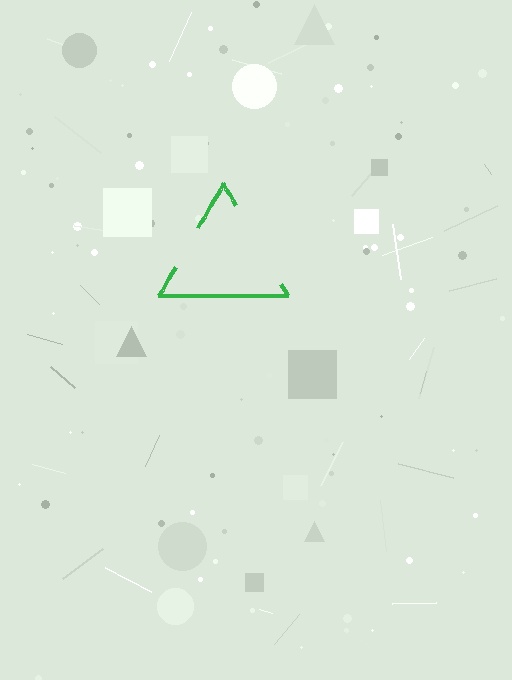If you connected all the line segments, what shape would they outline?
They would outline a triangle.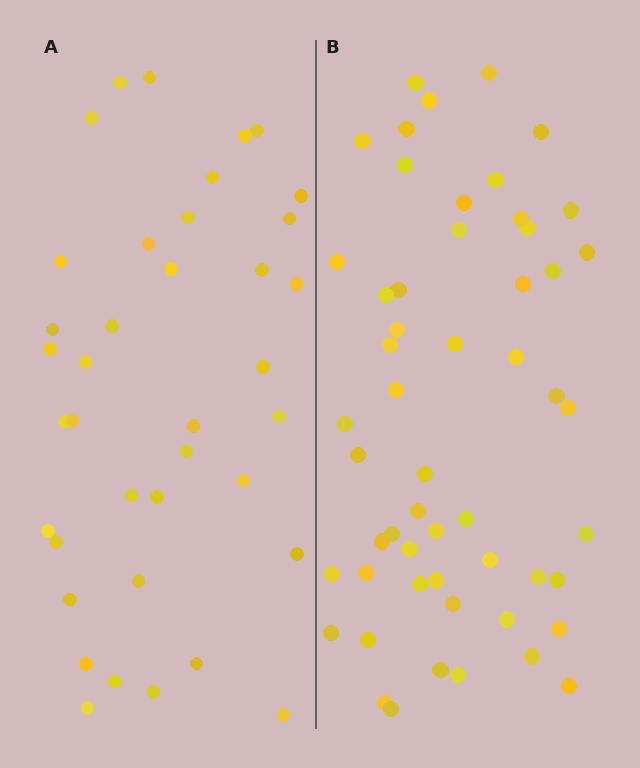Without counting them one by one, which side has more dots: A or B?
Region B (the right region) has more dots.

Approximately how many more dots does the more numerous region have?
Region B has approximately 15 more dots than region A.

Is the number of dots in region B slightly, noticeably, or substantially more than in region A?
Region B has noticeably more, but not dramatically so. The ratio is roughly 1.4 to 1.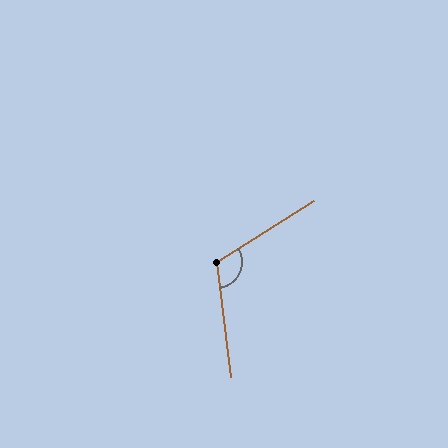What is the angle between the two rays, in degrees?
Approximately 115 degrees.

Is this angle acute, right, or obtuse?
It is obtuse.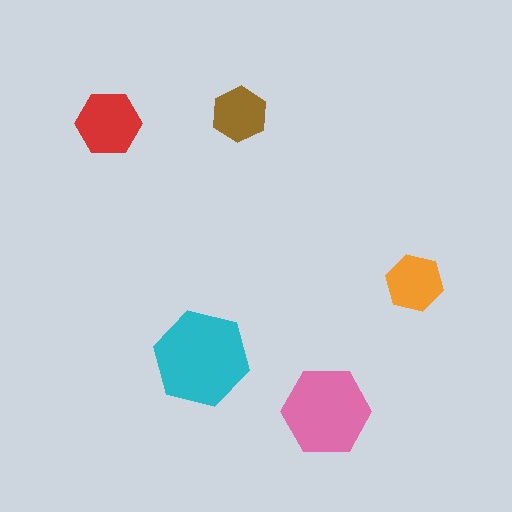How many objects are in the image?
There are 5 objects in the image.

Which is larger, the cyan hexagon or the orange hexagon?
The cyan one.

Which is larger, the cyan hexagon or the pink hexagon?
The cyan one.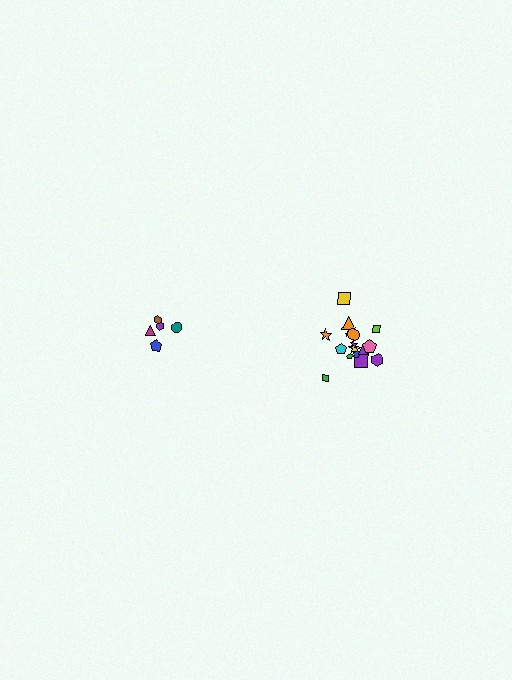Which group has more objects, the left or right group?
The right group.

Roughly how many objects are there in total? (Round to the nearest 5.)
Roughly 25 objects in total.